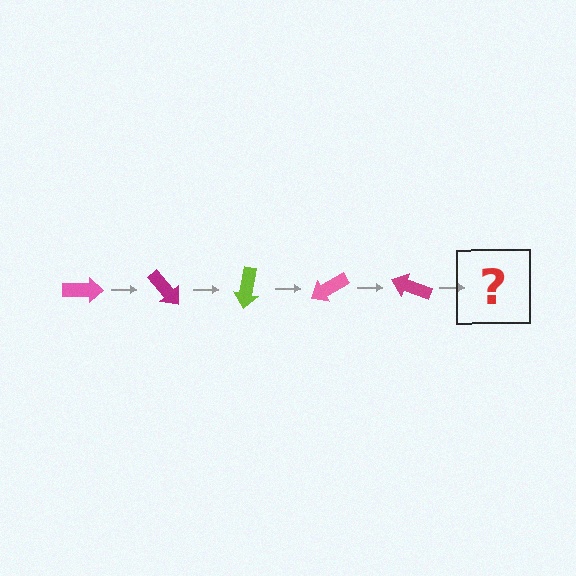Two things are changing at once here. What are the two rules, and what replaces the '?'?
The two rules are that it rotates 50 degrees each step and the color cycles through pink, magenta, and lime. The '?' should be a lime arrow, rotated 250 degrees from the start.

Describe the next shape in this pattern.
It should be a lime arrow, rotated 250 degrees from the start.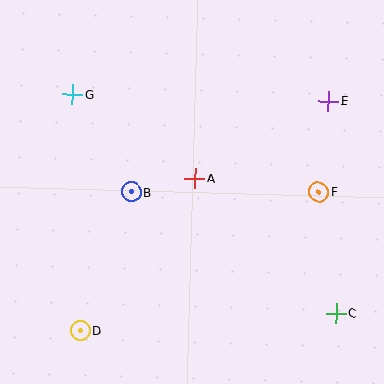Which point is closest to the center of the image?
Point A at (195, 178) is closest to the center.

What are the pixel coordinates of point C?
Point C is at (336, 313).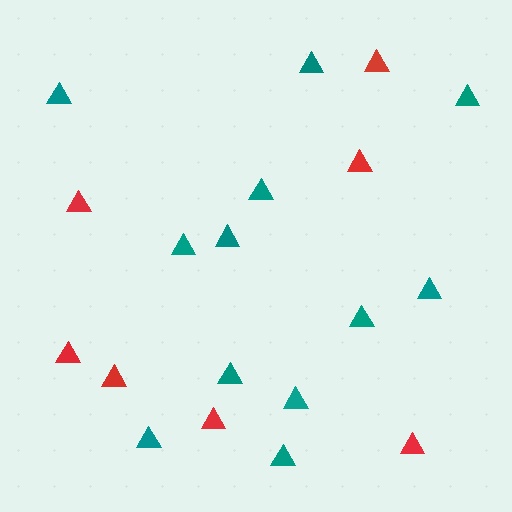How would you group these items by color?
There are 2 groups: one group of red triangles (7) and one group of teal triangles (12).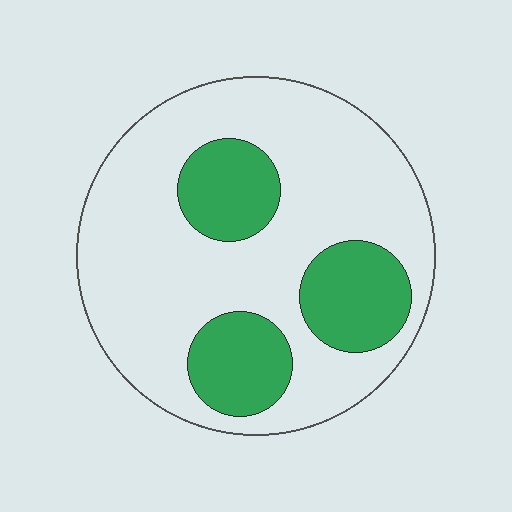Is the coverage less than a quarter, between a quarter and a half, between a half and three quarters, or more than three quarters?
Between a quarter and a half.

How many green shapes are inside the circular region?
3.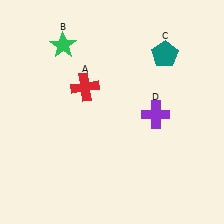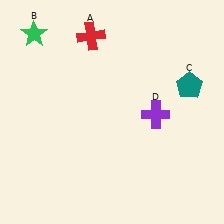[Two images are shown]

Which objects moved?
The objects that moved are: the red cross (A), the green star (B), the teal pentagon (C).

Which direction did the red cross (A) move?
The red cross (A) moved up.